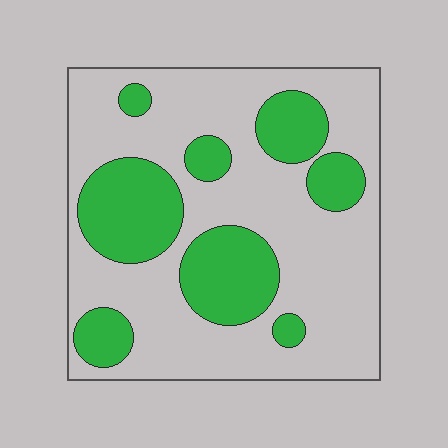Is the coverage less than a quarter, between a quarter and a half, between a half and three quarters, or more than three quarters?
Between a quarter and a half.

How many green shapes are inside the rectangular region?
8.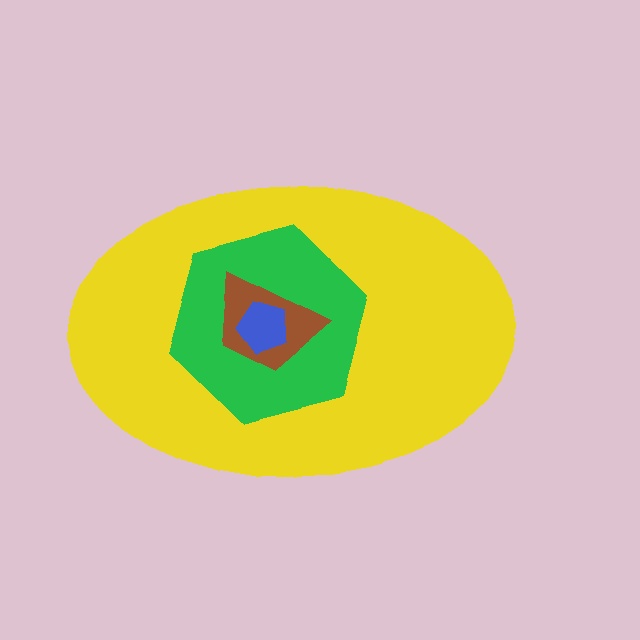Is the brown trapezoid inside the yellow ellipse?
Yes.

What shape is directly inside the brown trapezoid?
The blue pentagon.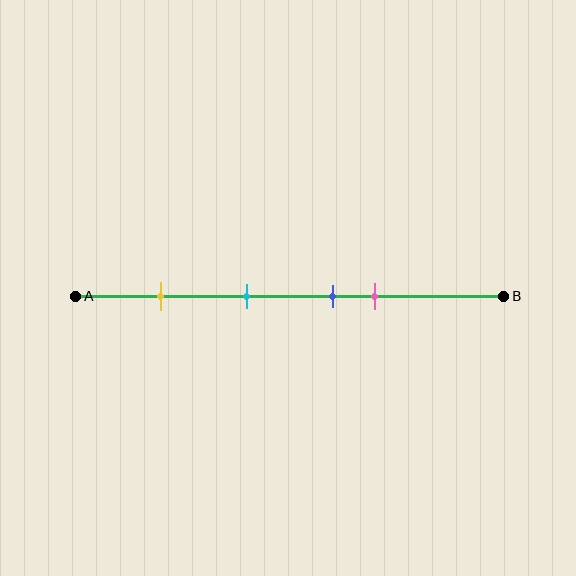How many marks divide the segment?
There are 4 marks dividing the segment.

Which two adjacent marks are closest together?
The blue and pink marks are the closest adjacent pair.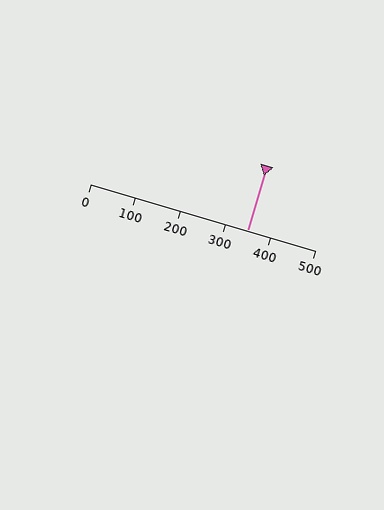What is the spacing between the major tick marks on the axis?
The major ticks are spaced 100 apart.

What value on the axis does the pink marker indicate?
The marker indicates approximately 350.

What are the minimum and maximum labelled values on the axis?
The axis runs from 0 to 500.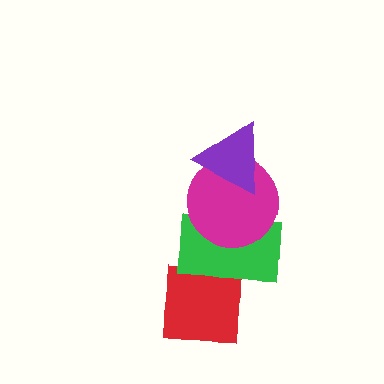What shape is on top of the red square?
The green rectangle is on top of the red square.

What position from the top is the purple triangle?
The purple triangle is 1st from the top.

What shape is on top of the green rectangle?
The magenta circle is on top of the green rectangle.